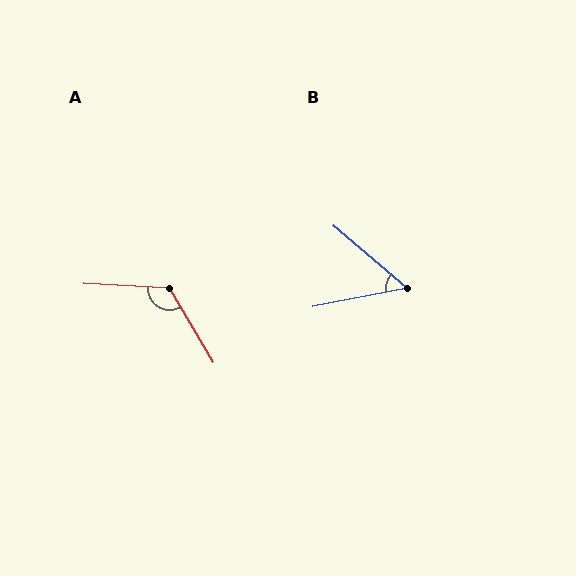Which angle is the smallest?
B, at approximately 52 degrees.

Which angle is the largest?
A, at approximately 123 degrees.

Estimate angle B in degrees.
Approximately 52 degrees.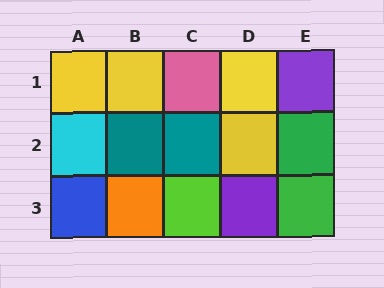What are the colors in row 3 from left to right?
Blue, orange, lime, purple, green.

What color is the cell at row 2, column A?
Cyan.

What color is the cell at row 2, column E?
Green.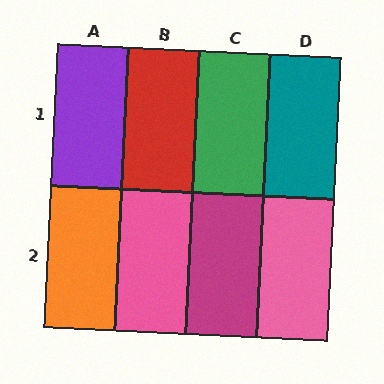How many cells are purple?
1 cell is purple.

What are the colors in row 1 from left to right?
Purple, red, green, teal.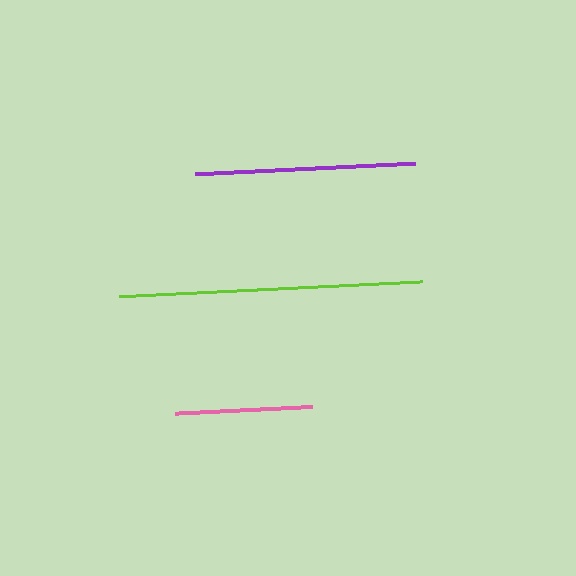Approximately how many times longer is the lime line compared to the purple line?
The lime line is approximately 1.4 times the length of the purple line.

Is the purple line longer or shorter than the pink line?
The purple line is longer than the pink line.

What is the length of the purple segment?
The purple segment is approximately 220 pixels long.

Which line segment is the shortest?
The pink line is the shortest at approximately 138 pixels.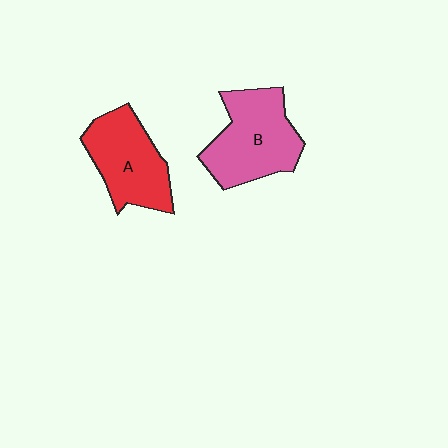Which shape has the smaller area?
Shape A (red).